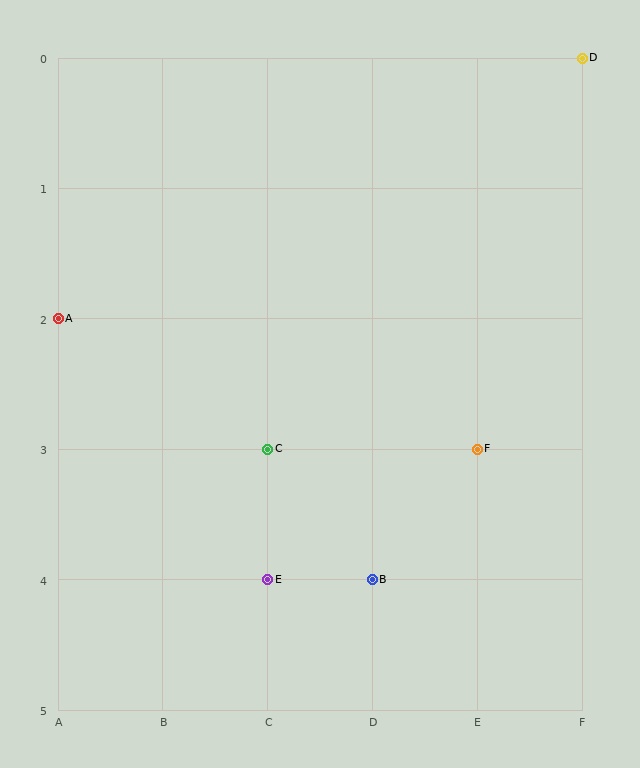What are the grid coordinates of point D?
Point D is at grid coordinates (F, 0).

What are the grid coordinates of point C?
Point C is at grid coordinates (C, 3).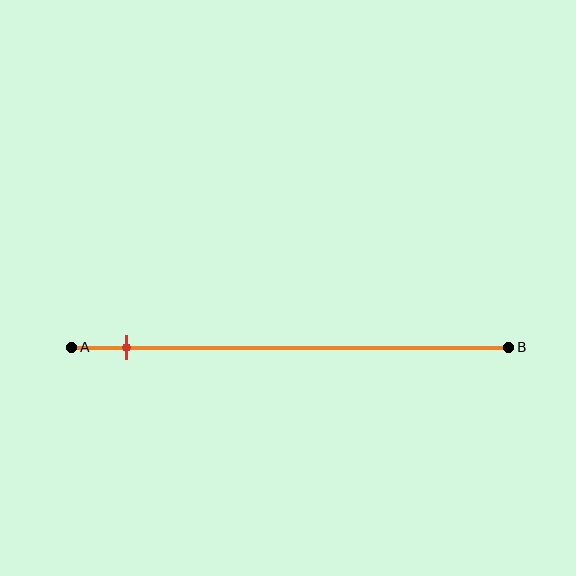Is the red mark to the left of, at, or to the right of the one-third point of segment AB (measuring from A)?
The red mark is to the left of the one-third point of segment AB.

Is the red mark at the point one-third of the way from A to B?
No, the mark is at about 15% from A, not at the 33% one-third point.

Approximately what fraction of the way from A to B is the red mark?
The red mark is approximately 15% of the way from A to B.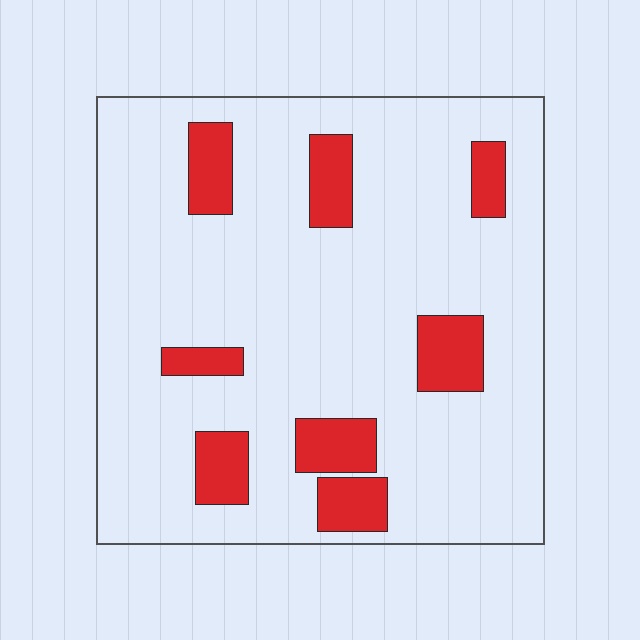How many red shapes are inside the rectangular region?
8.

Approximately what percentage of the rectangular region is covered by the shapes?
Approximately 15%.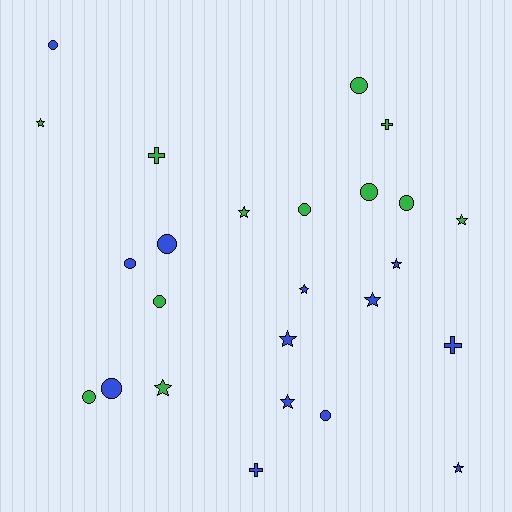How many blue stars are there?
There are 6 blue stars.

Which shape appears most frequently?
Circle, with 11 objects.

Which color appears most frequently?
Blue, with 13 objects.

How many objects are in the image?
There are 25 objects.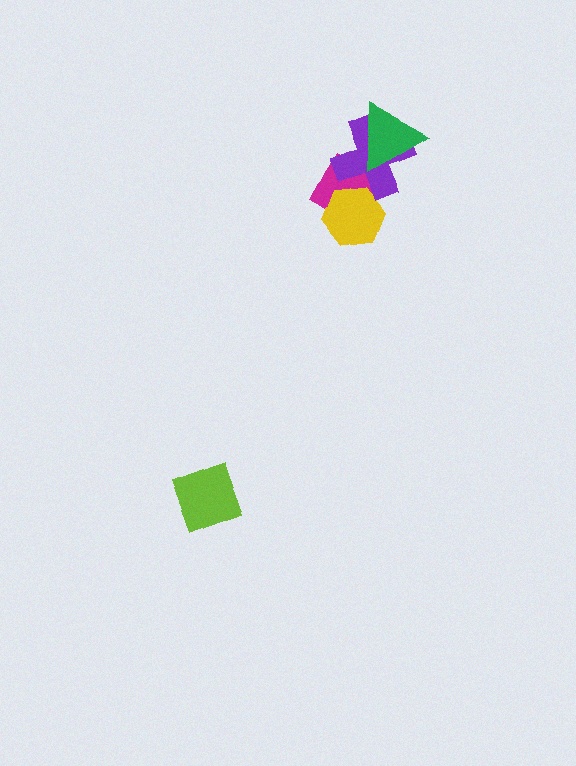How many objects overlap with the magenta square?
2 objects overlap with the magenta square.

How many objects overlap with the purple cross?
3 objects overlap with the purple cross.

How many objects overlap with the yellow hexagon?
2 objects overlap with the yellow hexagon.